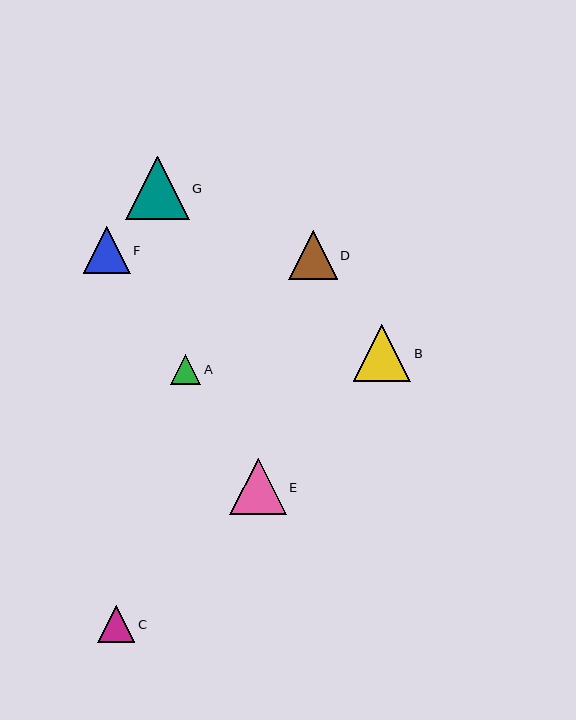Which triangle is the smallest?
Triangle A is the smallest with a size of approximately 31 pixels.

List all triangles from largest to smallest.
From largest to smallest: G, B, E, D, F, C, A.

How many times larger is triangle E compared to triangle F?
Triangle E is approximately 1.2 times the size of triangle F.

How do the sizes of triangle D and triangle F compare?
Triangle D and triangle F are approximately the same size.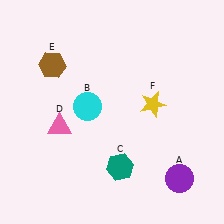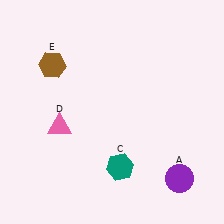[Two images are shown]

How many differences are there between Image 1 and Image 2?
There are 2 differences between the two images.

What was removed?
The cyan circle (B), the yellow star (F) were removed in Image 2.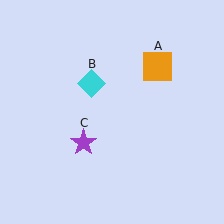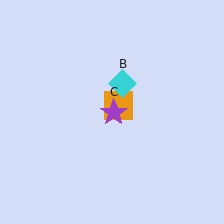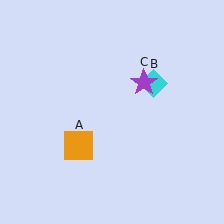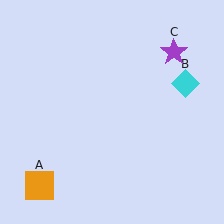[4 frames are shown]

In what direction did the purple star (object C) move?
The purple star (object C) moved up and to the right.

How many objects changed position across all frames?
3 objects changed position: orange square (object A), cyan diamond (object B), purple star (object C).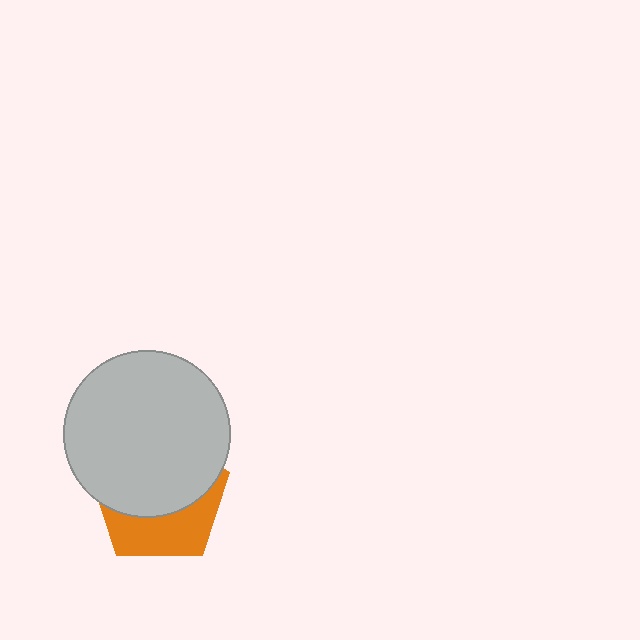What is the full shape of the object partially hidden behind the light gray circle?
The partially hidden object is an orange pentagon.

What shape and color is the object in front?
The object in front is a light gray circle.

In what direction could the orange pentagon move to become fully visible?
The orange pentagon could move down. That would shift it out from behind the light gray circle entirely.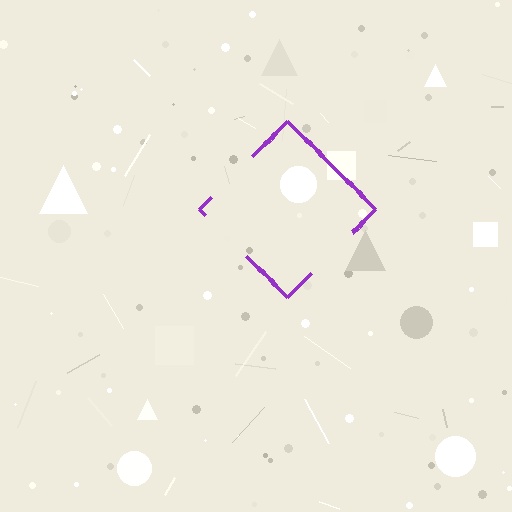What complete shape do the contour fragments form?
The contour fragments form a diamond.